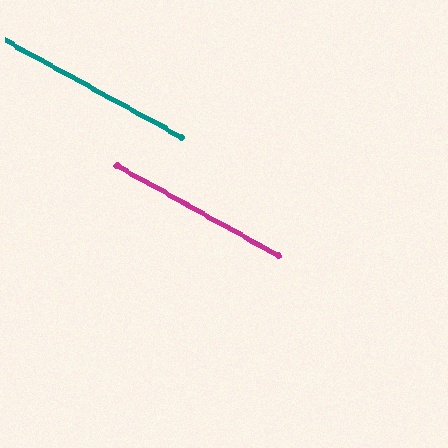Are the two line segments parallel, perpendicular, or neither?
Parallel — their directions differ by only 0.3°.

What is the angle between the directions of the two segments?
Approximately 0 degrees.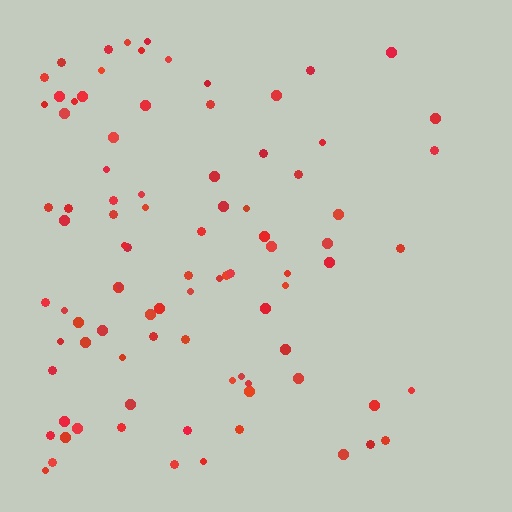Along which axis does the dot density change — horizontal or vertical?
Horizontal.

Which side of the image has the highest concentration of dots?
The left.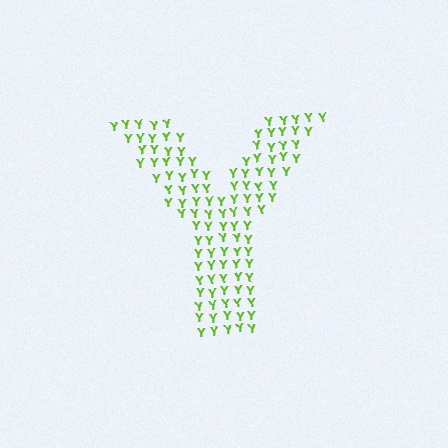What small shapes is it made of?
It is made of small letter Y's.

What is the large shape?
The large shape is the letter Y.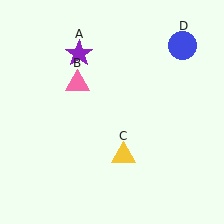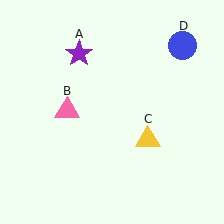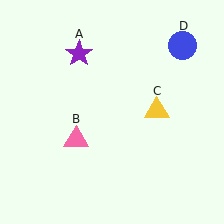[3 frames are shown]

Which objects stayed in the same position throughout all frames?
Purple star (object A) and blue circle (object D) remained stationary.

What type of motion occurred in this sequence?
The pink triangle (object B), yellow triangle (object C) rotated counterclockwise around the center of the scene.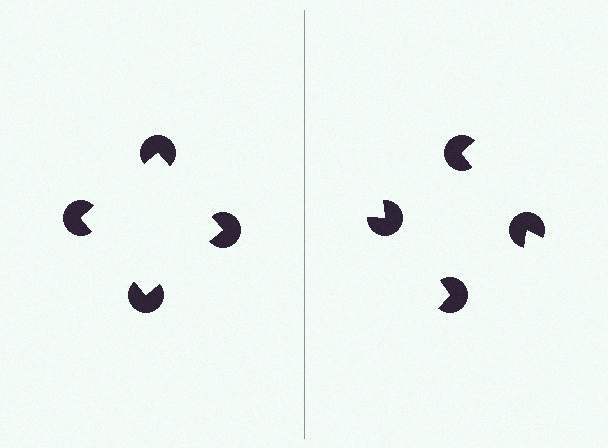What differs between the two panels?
The pac-man discs are positioned identically on both sides; only the wedge orientations differ. On the left they align to a square; on the right they are misaligned.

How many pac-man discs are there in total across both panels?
8 — 4 on each side.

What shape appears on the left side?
An illusory square.